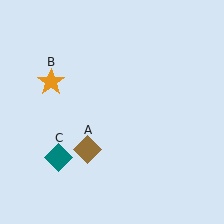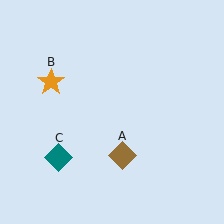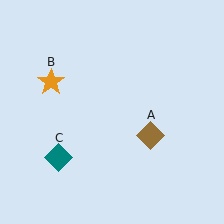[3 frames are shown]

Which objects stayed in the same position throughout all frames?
Orange star (object B) and teal diamond (object C) remained stationary.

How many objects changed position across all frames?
1 object changed position: brown diamond (object A).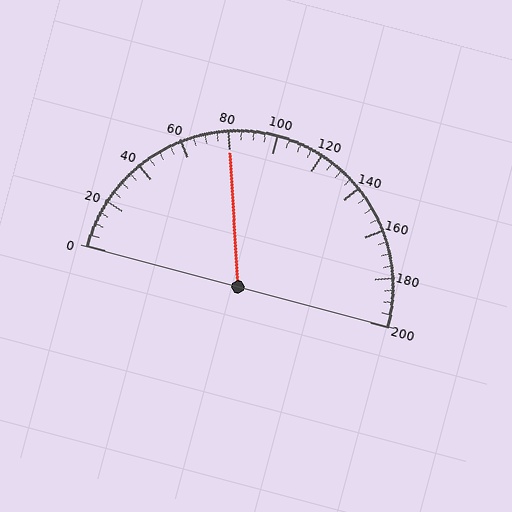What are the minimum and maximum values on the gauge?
The gauge ranges from 0 to 200.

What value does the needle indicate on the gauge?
The needle indicates approximately 80.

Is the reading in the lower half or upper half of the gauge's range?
The reading is in the lower half of the range (0 to 200).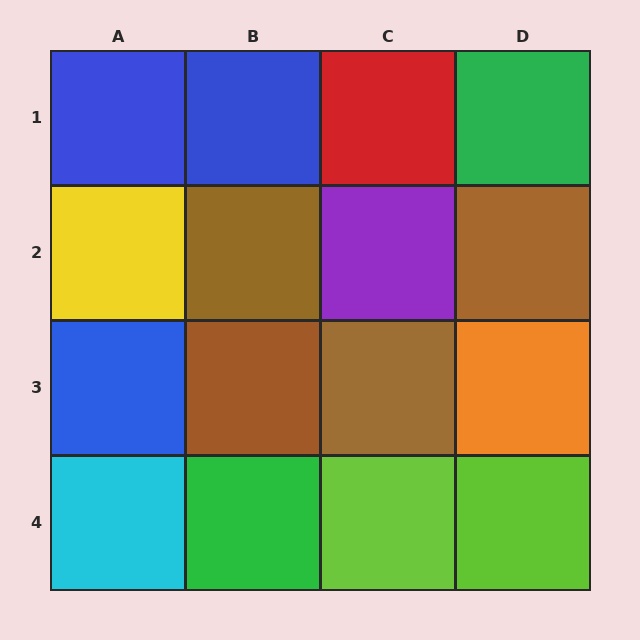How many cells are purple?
1 cell is purple.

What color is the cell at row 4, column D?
Lime.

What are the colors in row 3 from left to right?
Blue, brown, brown, orange.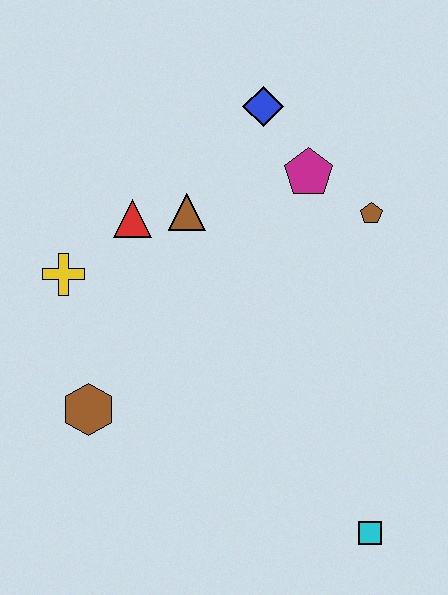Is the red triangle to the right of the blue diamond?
No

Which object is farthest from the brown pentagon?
The brown hexagon is farthest from the brown pentagon.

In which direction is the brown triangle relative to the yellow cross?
The brown triangle is to the right of the yellow cross.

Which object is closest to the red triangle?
The brown triangle is closest to the red triangle.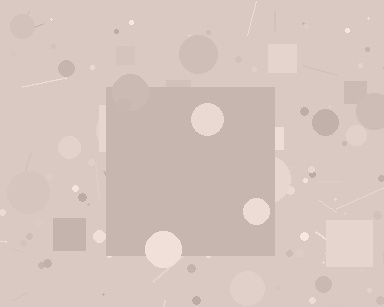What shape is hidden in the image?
A square is hidden in the image.